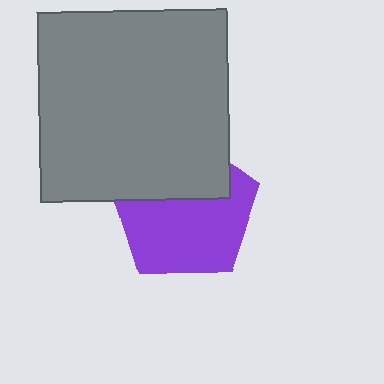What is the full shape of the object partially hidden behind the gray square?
The partially hidden object is a purple pentagon.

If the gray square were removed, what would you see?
You would see the complete purple pentagon.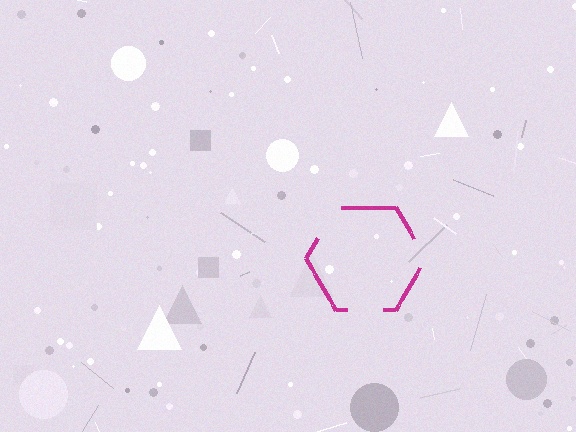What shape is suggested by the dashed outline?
The dashed outline suggests a hexagon.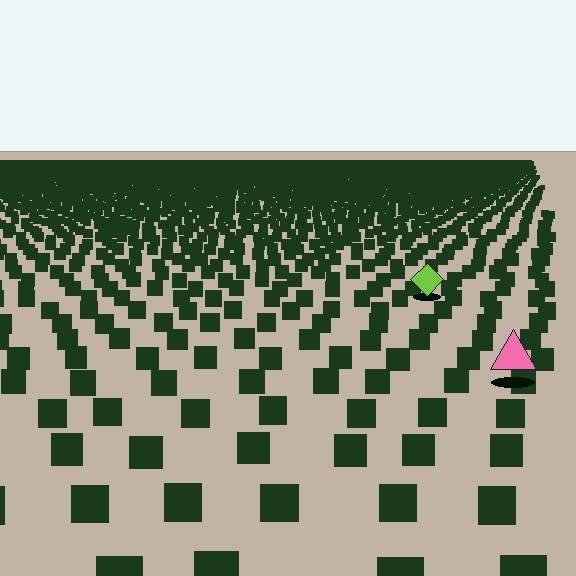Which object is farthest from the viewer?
The lime diamond is farthest from the viewer. It appears smaller and the ground texture around it is denser.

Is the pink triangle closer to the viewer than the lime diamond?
Yes. The pink triangle is closer — you can tell from the texture gradient: the ground texture is coarser near it.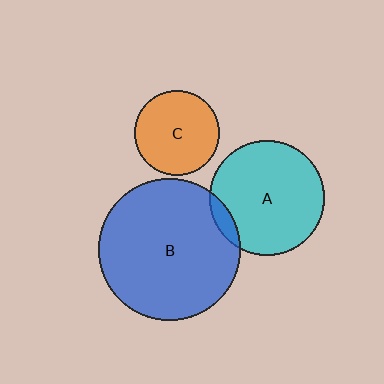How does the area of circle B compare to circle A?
Approximately 1.5 times.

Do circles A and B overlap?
Yes.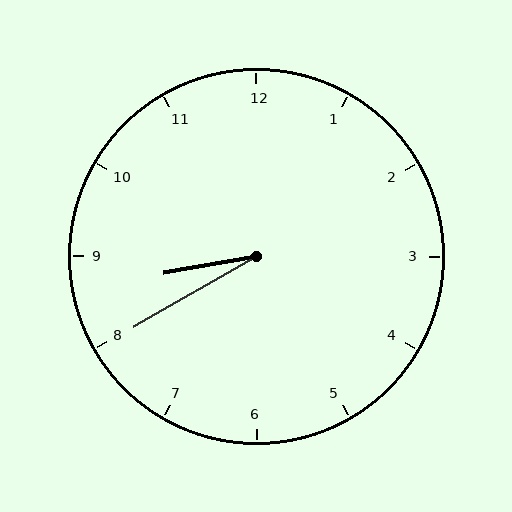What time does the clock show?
8:40.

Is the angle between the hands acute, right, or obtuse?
It is acute.